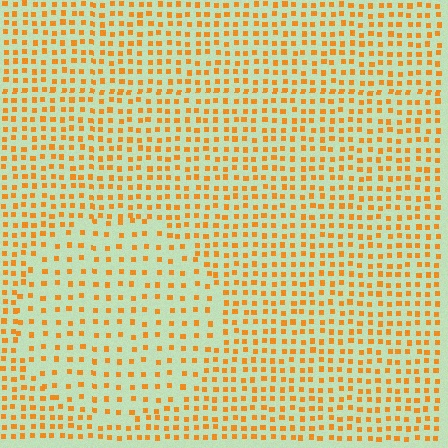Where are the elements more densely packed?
The elements are more densely packed outside the circle boundary.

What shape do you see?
I see a circle.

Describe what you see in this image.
The image contains small orange elements arranged at two different densities. A circle-shaped region is visible where the elements are less densely packed than the surrounding area.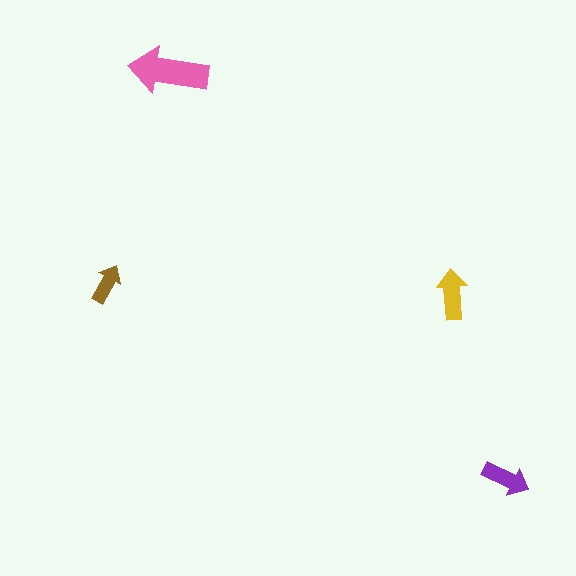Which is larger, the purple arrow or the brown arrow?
The purple one.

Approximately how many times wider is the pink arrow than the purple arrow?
About 1.5 times wider.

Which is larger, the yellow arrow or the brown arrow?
The yellow one.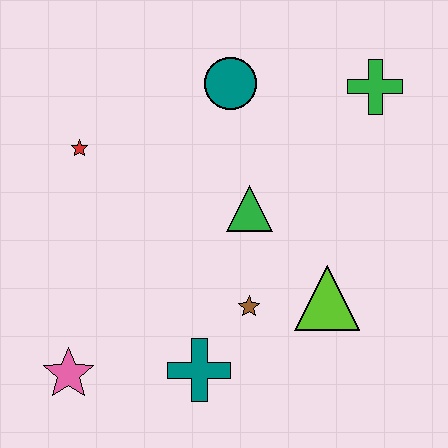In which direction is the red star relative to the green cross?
The red star is to the left of the green cross.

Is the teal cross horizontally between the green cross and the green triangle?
No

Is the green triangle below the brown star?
No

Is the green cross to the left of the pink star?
No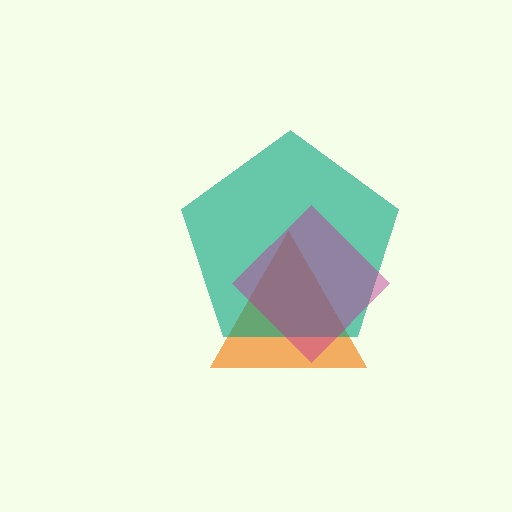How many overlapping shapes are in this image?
There are 3 overlapping shapes in the image.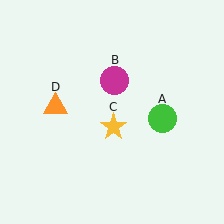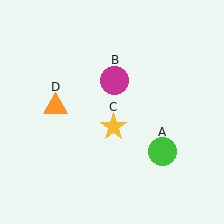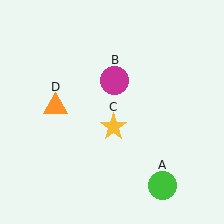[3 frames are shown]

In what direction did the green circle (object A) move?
The green circle (object A) moved down.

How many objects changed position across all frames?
1 object changed position: green circle (object A).